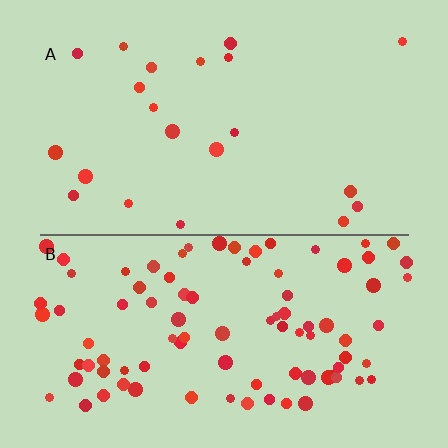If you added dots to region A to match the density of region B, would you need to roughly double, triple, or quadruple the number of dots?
Approximately quadruple.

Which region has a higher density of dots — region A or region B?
B (the bottom).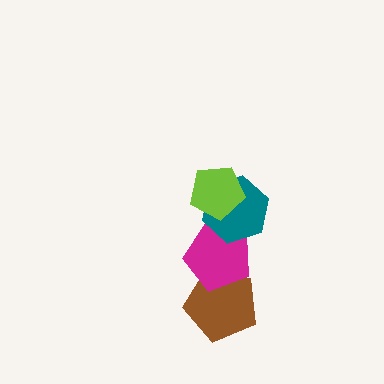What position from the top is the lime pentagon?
The lime pentagon is 1st from the top.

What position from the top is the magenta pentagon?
The magenta pentagon is 3rd from the top.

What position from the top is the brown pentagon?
The brown pentagon is 4th from the top.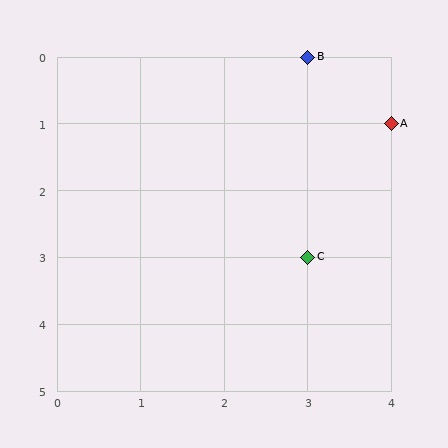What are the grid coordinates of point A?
Point A is at grid coordinates (4, 1).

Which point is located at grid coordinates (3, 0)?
Point B is at (3, 0).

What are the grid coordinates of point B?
Point B is at grid coordinates (3, 0).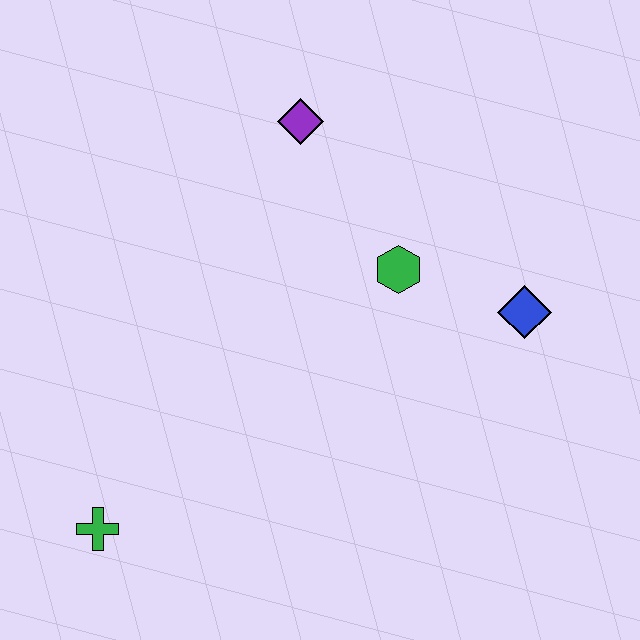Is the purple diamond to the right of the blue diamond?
No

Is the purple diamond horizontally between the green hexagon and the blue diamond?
No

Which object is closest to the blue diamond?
The green hexagon is closest to the blue diamond.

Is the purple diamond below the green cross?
No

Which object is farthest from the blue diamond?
The green cross is farthest from the blue diamond.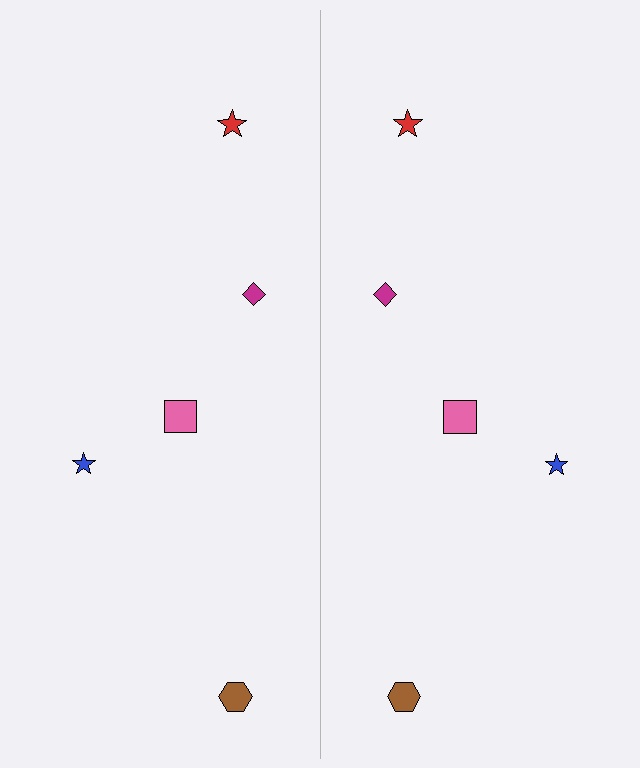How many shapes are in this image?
There are 10 shapes in this image.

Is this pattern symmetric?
Yes, this pattern has bilateral (reflection) symmetry.